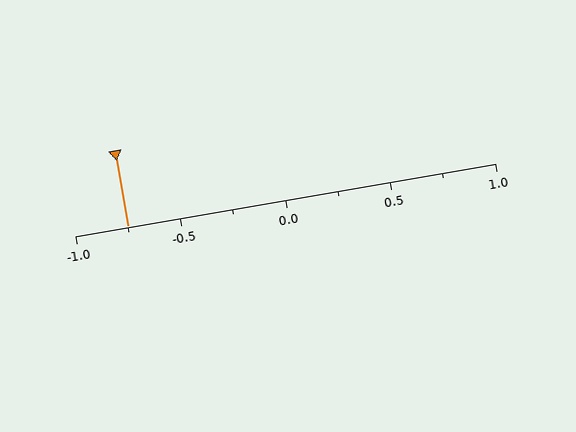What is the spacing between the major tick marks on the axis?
The major ticks are spaced 0.5 apart.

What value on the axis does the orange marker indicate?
The marker indicates approximately -0.75.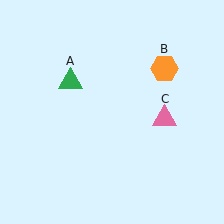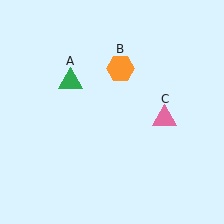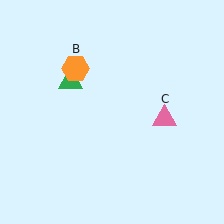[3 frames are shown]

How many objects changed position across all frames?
1 object changed position: orange hexagon (object B).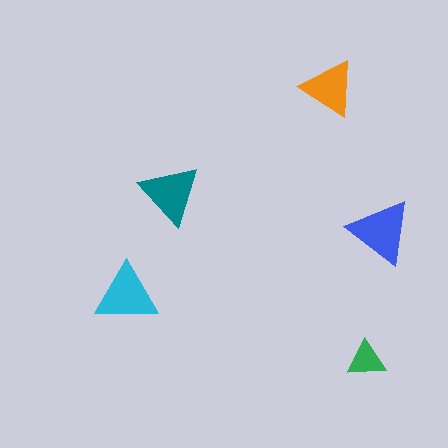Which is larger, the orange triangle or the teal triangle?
The teal one.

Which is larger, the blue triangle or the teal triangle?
The blue one.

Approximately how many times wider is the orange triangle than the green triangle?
About 1.5 times wider.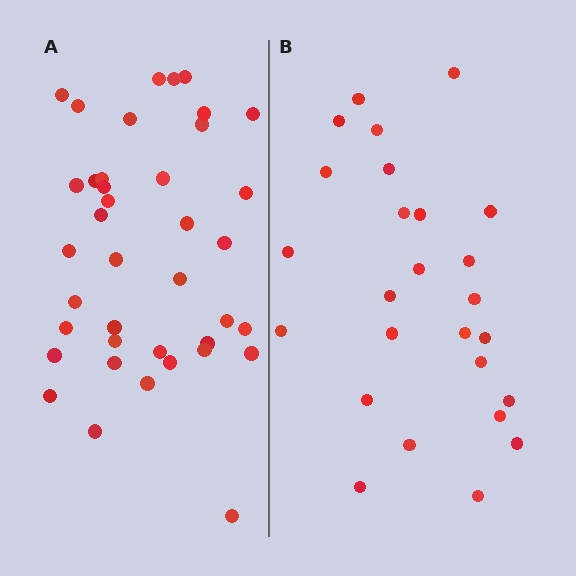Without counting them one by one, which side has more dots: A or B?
Region A (the left region) has more dots.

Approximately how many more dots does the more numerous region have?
Region A has approximately 15 more dots than region B.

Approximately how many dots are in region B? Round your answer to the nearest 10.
About 30 dots. (The exact count is 26, which rounds to 30.)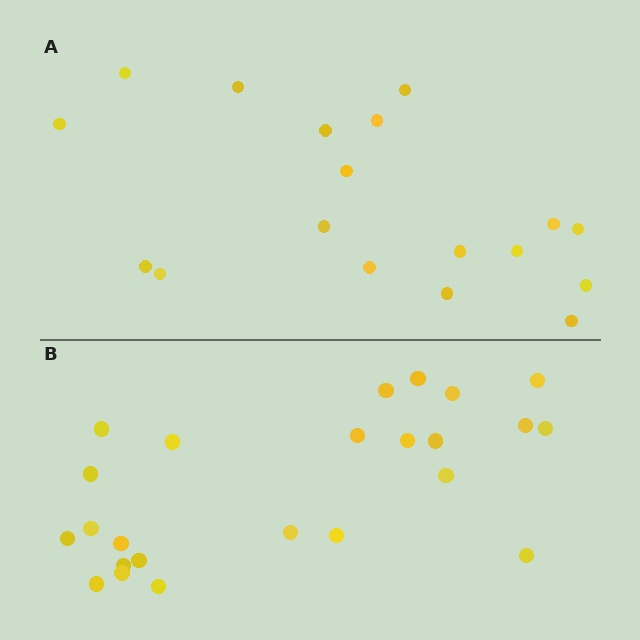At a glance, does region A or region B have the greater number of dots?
Region B (the bottom region) has more dots.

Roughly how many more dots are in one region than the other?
Region B has about 6 more dots than region A.